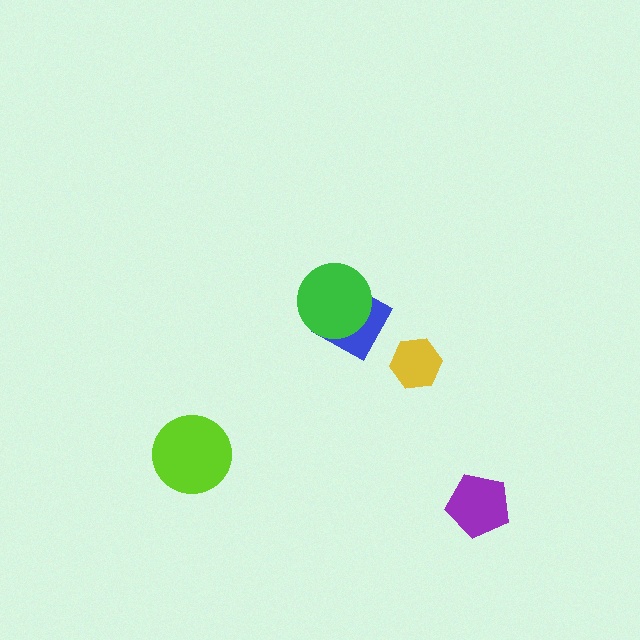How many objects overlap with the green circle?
1 object overlaps with the green circle.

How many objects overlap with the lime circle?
0 objects overlap with the lime circle.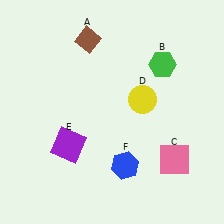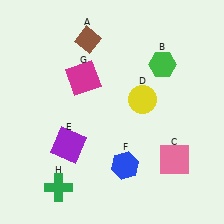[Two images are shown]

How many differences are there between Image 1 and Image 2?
There are 2 differences between the two images.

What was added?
A magenta square (G), a green cross (H) were added in Image 2.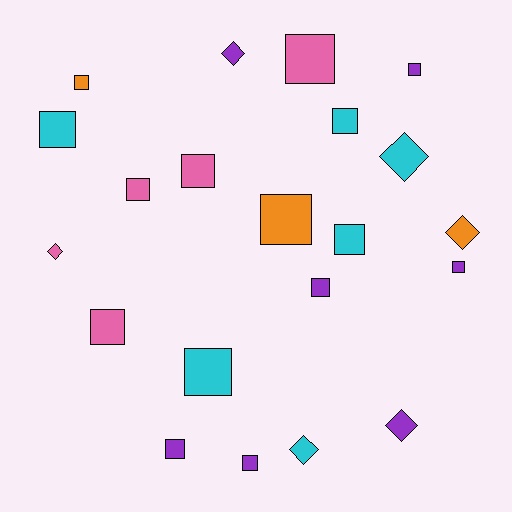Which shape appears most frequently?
Square, with 15 objects.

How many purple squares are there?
There are 5 purple squares.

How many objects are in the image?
There are 21 objects.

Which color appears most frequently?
Purple, with 7 objects.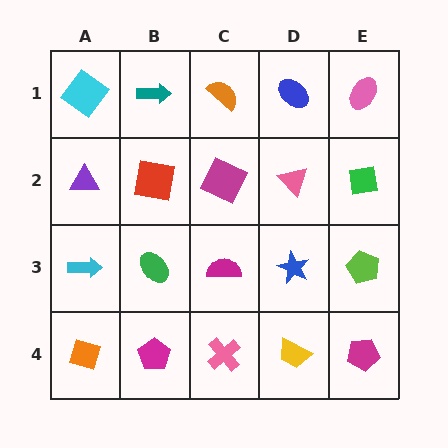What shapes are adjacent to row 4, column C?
A magenta semicircle (row 3, column C), a magenta pentagon (row 4, column B), a yellow trapezoid (row 4, column D).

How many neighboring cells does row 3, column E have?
3.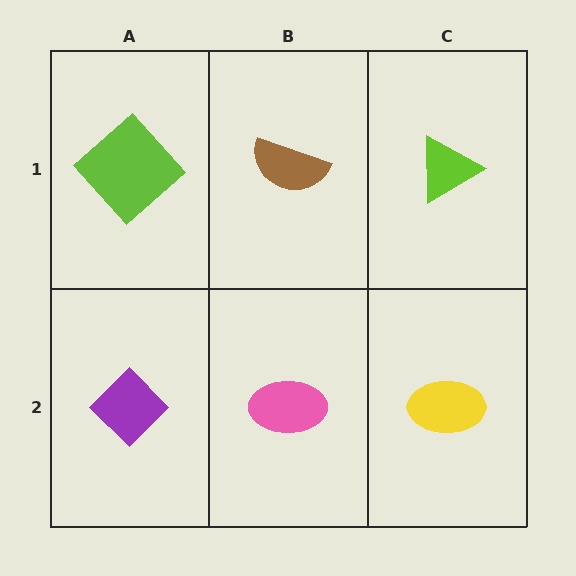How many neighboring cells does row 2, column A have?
2.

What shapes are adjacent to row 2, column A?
A lime diamond (row 1, column A), a pink ellipse (row 2, column B).